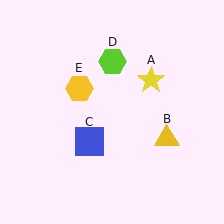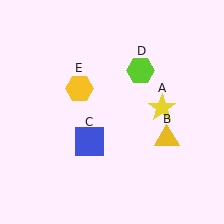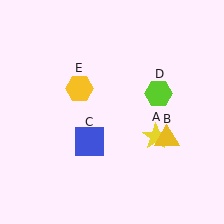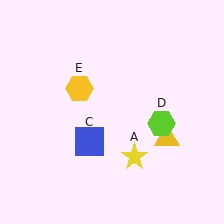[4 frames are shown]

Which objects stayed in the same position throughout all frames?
Yellow triangle (object B) and blue square (object C) and yellow hexagon (object E) remained stationary.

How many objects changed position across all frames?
2 objects changed position: yellow star (object A), lime hexagon (object D).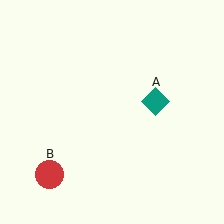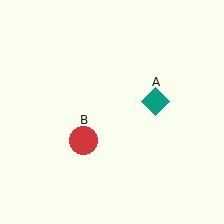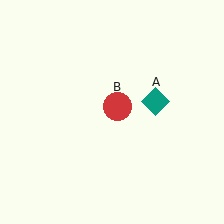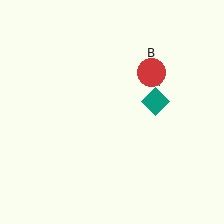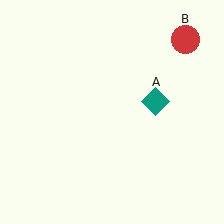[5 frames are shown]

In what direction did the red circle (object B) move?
The red circle (object B) moved up and to the right.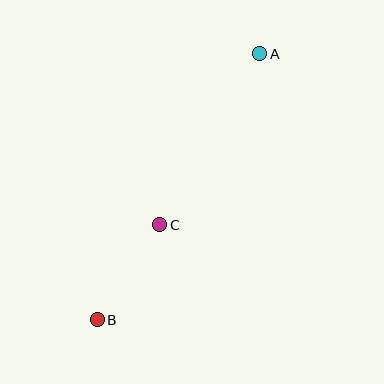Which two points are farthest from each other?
Points A and B are farthest from each other.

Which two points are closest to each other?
Points B and C are closest to each other.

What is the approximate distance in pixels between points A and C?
The distance between A and C is approximately 198 pixels.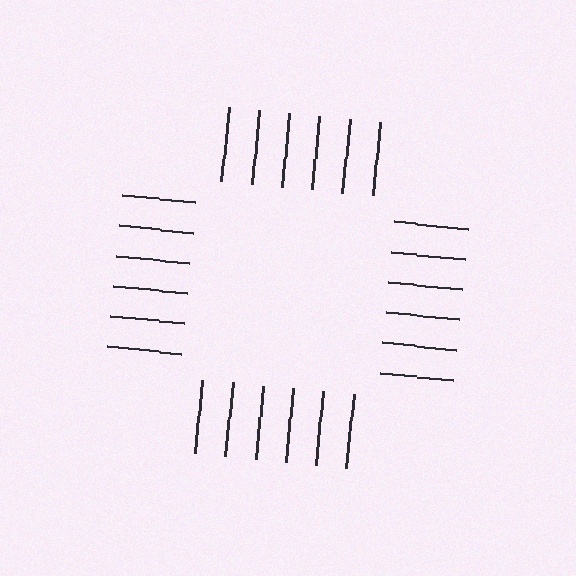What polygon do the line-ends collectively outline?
An illusory square — the line segments terminate on its edges but no continuous stroke is drawn.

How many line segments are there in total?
24 — 6 along each of the 4 edges.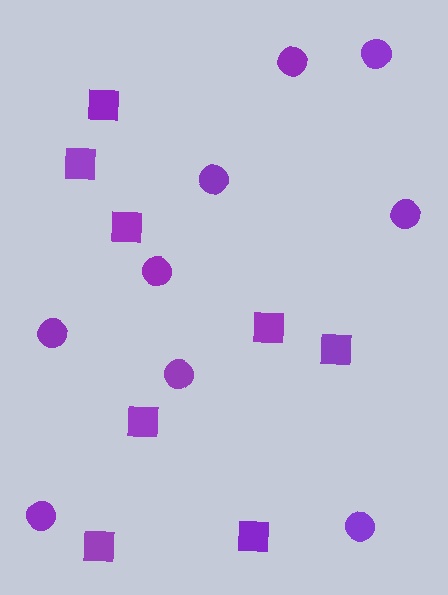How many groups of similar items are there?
There are 2 groups: one group of squares (8) and one group of circles (9).